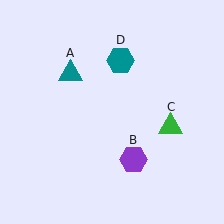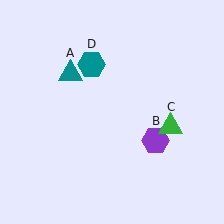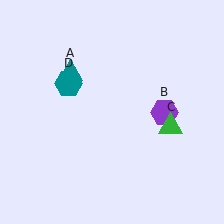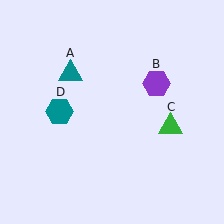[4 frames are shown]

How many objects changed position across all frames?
2 objects changed position: purple hexagon (object B), teal hexagon (object D).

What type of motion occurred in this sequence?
The purple hexagon (object B), teal hexagon (object D) rotated counterclockwise around the center of the scene.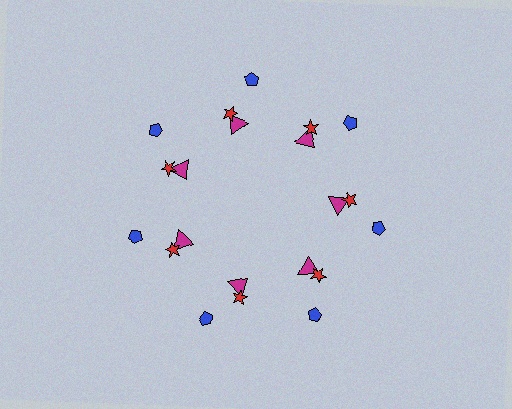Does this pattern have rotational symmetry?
Yes, this pattern has 7-fold rotational symmetry. It looks the same after rotating 51 degrees around the center.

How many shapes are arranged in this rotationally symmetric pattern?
There are 21 shapes, arranged in 7 groups of 3.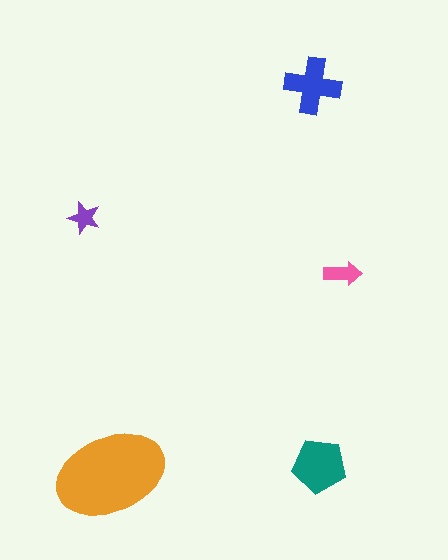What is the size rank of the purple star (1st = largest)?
5th.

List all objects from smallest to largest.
The purple star, the pink arrow, the blue cross, the teal pentagon, the orange ellipse.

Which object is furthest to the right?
The pink arrow is rightmost.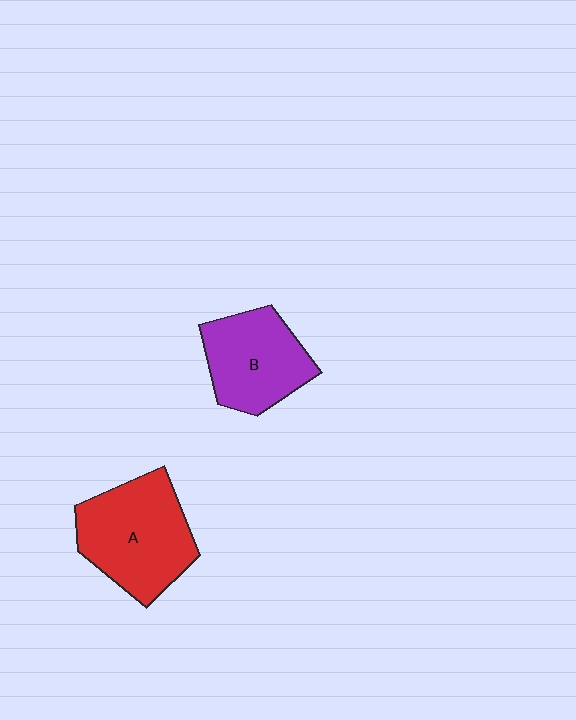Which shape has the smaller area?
Shape B (purple).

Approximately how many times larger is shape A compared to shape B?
Approximately 1.3 times.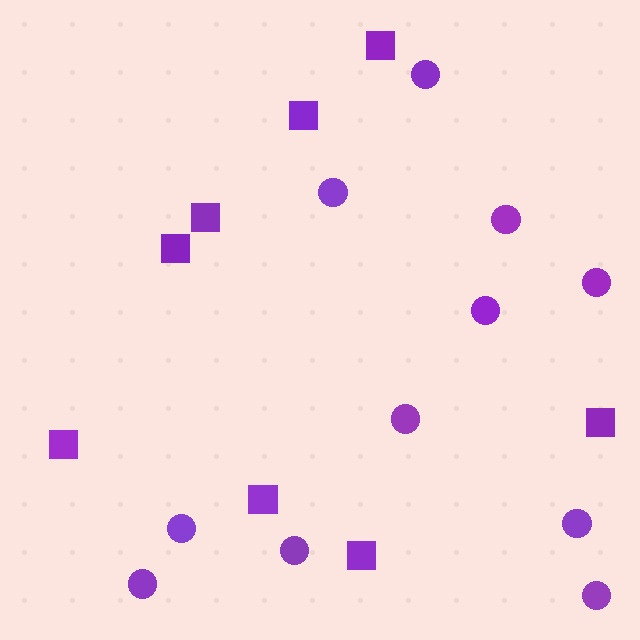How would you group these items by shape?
There are 2 groups: one group of circles (11) and one group of squares (8).